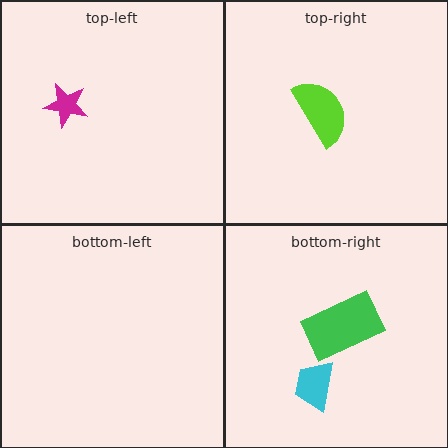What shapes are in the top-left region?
The magenta star.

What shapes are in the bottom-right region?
The cyan trapezoid, the green rectangle.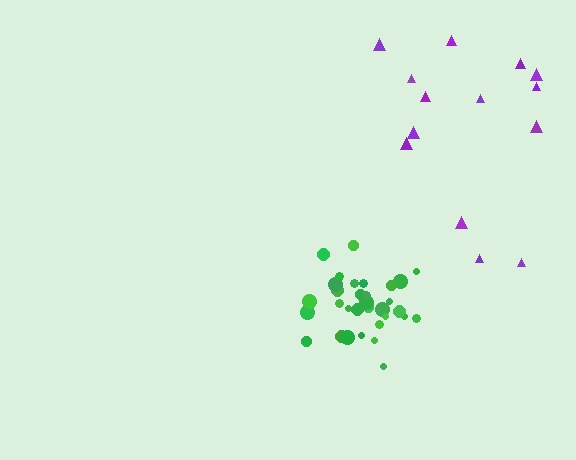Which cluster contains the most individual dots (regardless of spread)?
Green (33).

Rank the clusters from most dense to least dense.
green, purple.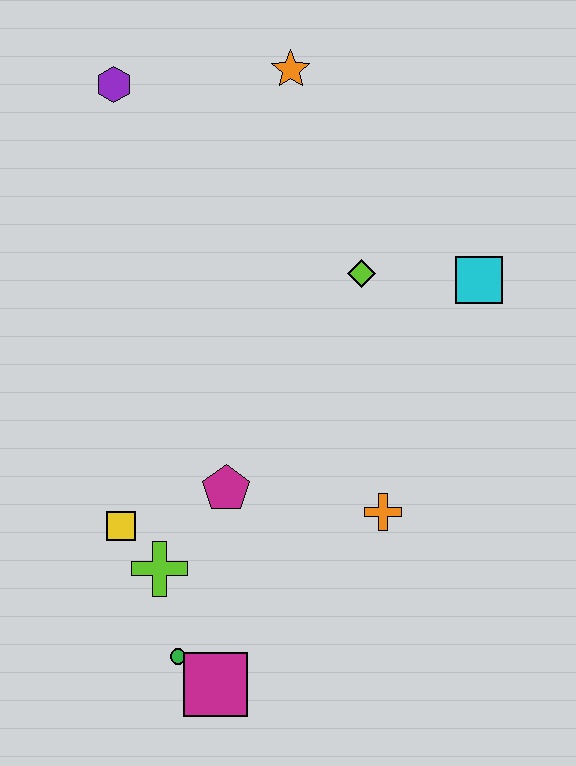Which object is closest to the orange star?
The purple hexagon is closest to the orange star.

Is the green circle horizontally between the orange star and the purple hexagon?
Yes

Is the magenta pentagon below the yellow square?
No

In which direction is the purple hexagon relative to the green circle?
The purple hexagon is above the green circle.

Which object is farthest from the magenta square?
The orange star is farthest from the magenta square.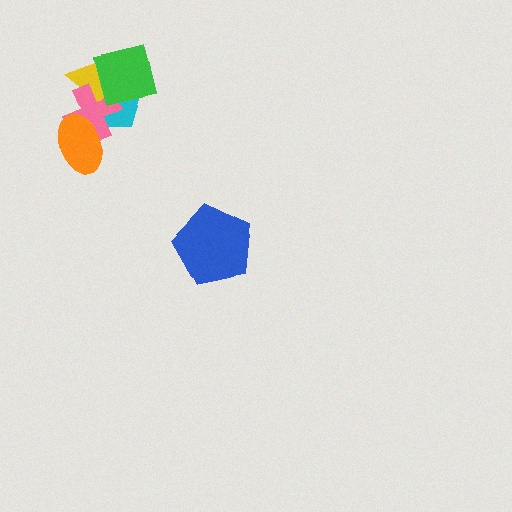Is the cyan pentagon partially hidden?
Yes, it is partially covered by another shape.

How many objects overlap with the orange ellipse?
2 objects overlap with the orange ellipse.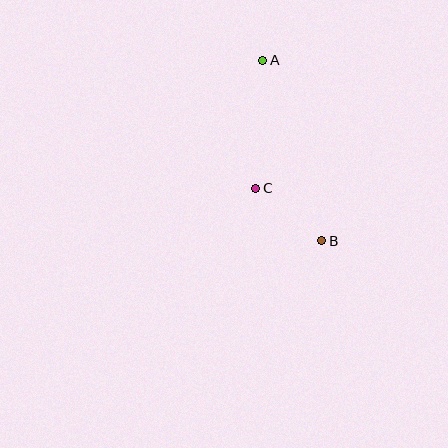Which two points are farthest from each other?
Points A and B are farthest from each other.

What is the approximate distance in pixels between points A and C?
The distance between A and C is approximately 128 pixels.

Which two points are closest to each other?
Points B and C are closest to each other.